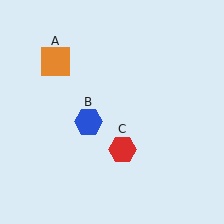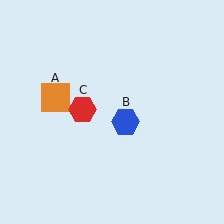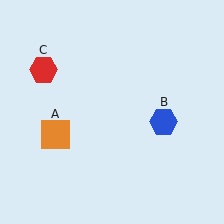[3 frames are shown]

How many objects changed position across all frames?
3 objects changed position: orange square (object A), blue hexagon (object B), red hexagon (object C).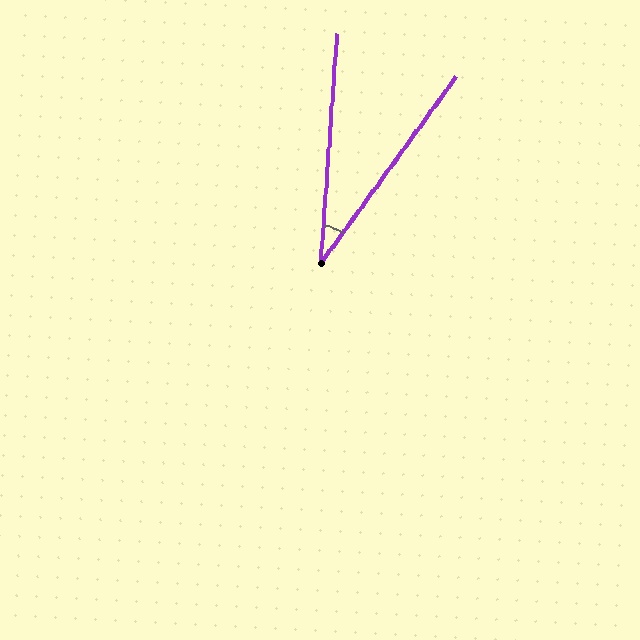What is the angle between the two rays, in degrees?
Approximately 32 degrees.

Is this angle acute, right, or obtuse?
It is acute.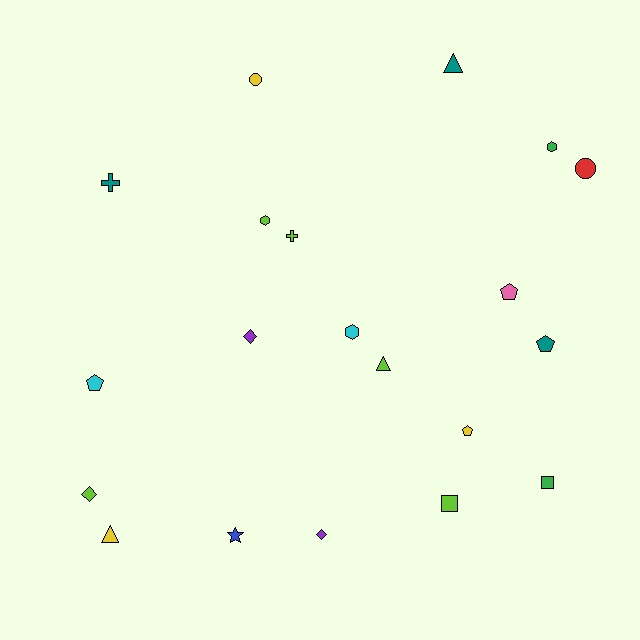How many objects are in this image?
There are 20 objects.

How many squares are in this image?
There are 2 squares.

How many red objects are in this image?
There is 1 red object.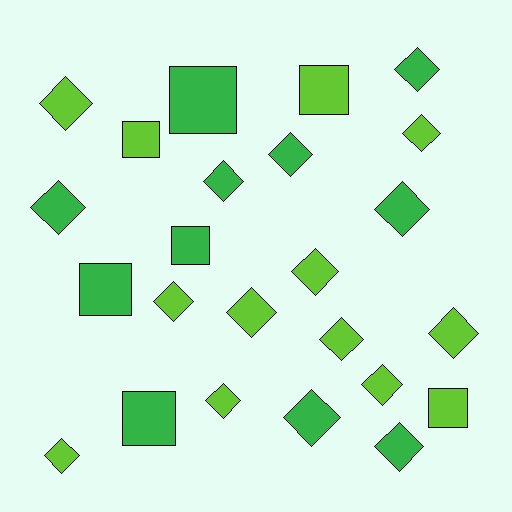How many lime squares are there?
There are 3 lime squares.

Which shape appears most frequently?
Diamond, with 17 objects.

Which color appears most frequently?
Lime, with 13 objects.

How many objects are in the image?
There are 24 objects.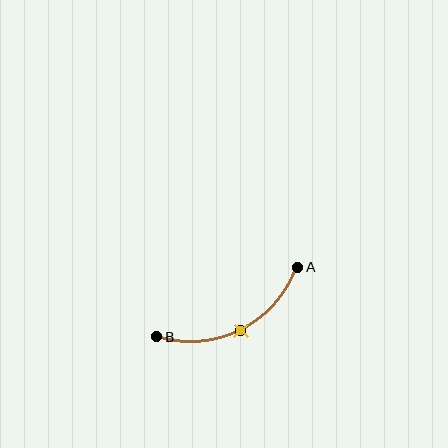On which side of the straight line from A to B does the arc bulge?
The arc bulges below the straight line connecting A and B.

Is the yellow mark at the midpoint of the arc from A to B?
Yes. The yellow mark lies on the arc at equal arc-length from both A and B — it is the arc midpoint.